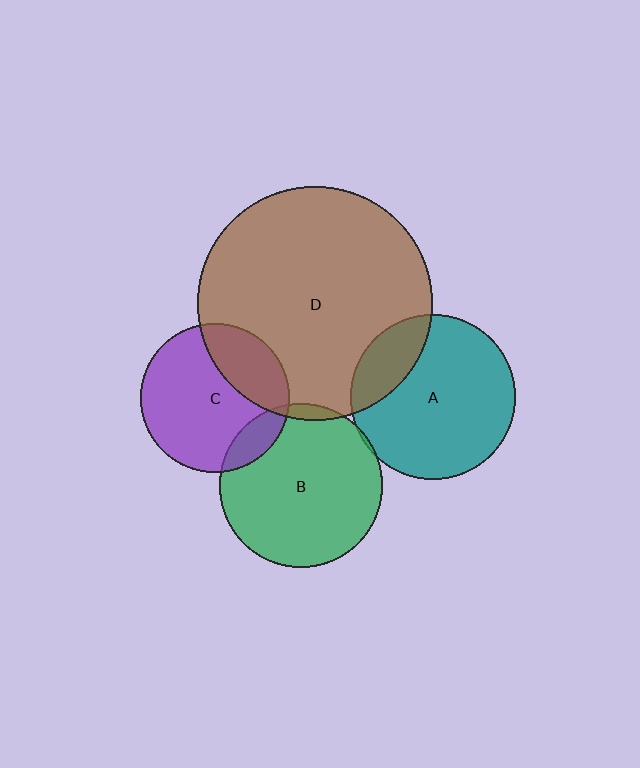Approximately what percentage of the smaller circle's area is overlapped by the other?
Approximately 5%.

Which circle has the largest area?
Circle D (brown).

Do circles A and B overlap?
Yes.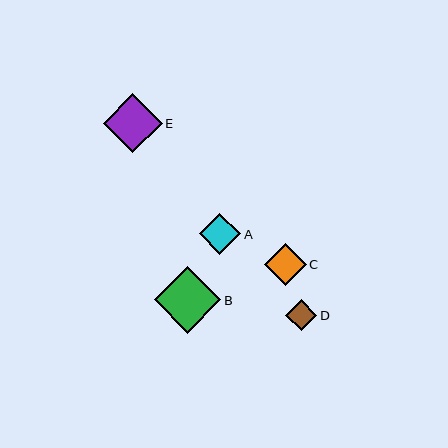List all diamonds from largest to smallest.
From largest to smallest: B, E, C, A, D.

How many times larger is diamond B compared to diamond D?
Diamond B is approximately 2.1 times the size of diamond D.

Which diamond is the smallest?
Diamond D is the smallest with a size of approximately 32 pixels.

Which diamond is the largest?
Diamond B is the largest with a size of approximately 66 pixels.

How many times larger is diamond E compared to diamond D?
Diamond E is approximately 1.9 times the size of diamond D.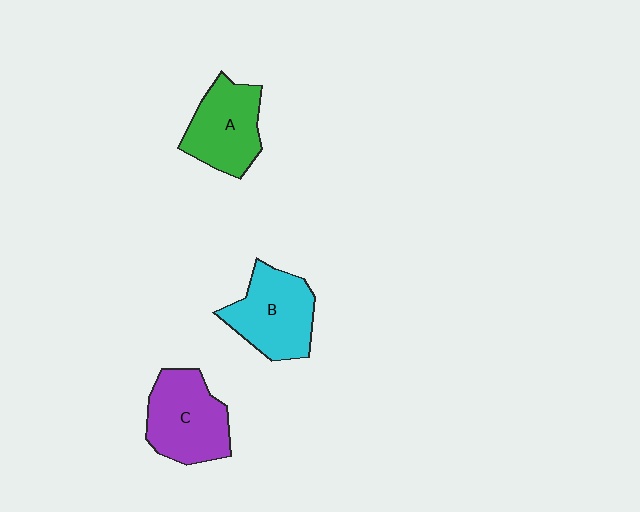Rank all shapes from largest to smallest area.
From largest to smallest: C (purple), B (cyan), A (green).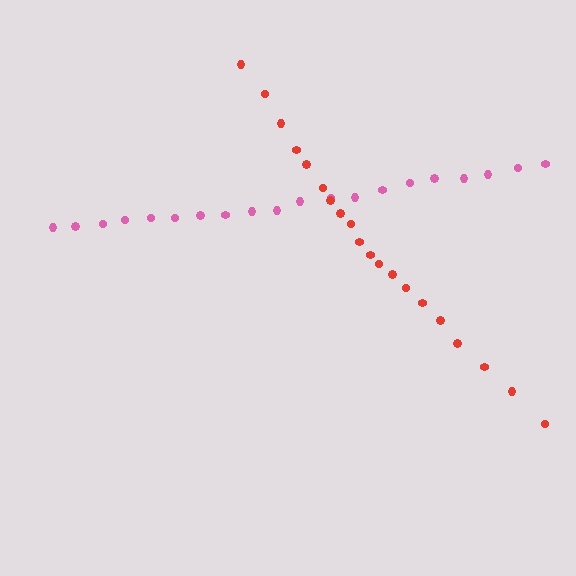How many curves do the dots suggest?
There are 2 distinct paths.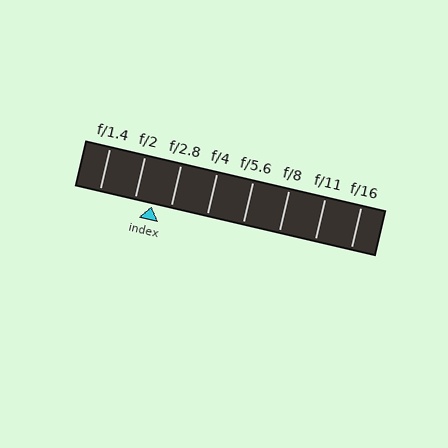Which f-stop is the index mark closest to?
The index mark is closest to f/2.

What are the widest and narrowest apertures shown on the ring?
The widest aperture shown is f/1.4 and the narrowest is f/16.